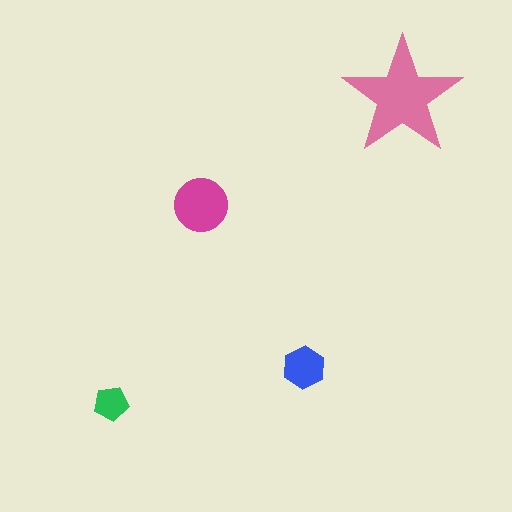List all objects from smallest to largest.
The green pentagon, the blue hexagon, the magenta circle, the pink star.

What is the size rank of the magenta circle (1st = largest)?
2nd.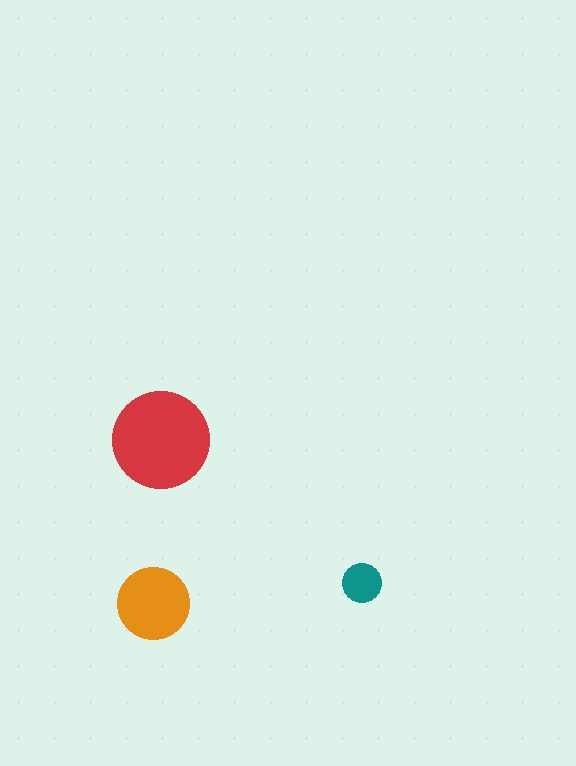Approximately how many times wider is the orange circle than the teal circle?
About 2 times wider.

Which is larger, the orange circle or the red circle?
The red one.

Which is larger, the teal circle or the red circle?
The red one.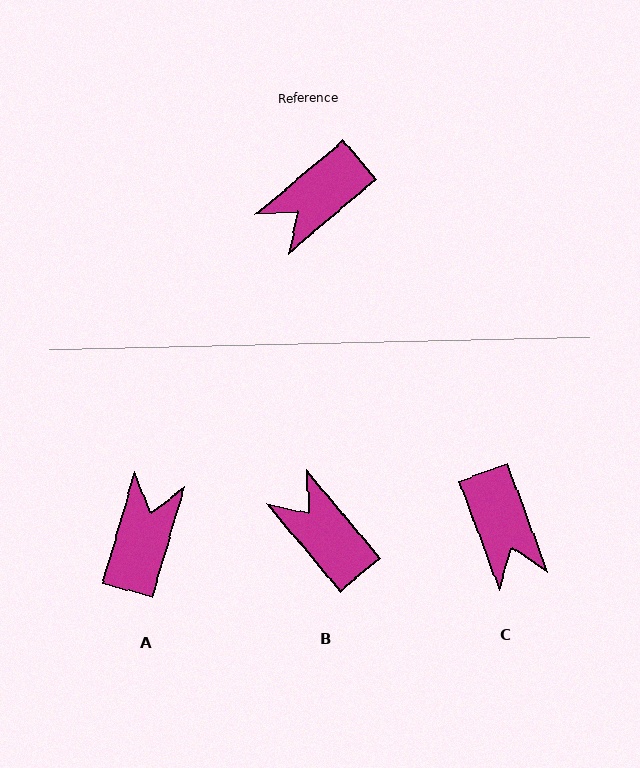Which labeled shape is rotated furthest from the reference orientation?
A, about 147 degrees away.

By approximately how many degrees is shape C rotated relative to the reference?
Approximately 70 degrees counter-clockwise.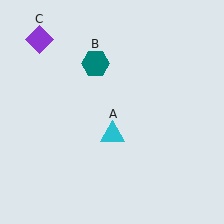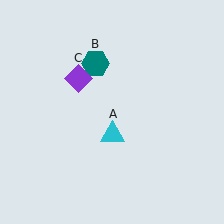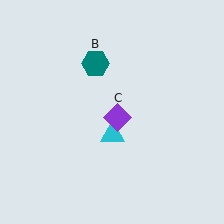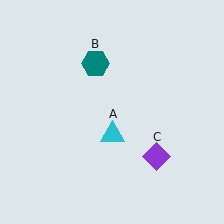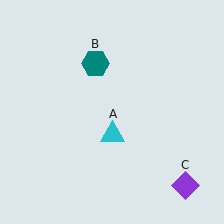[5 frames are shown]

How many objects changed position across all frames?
1 object changed position: purple diamond (object C).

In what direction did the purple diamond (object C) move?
The purple diamond (object C) moved down and to the right.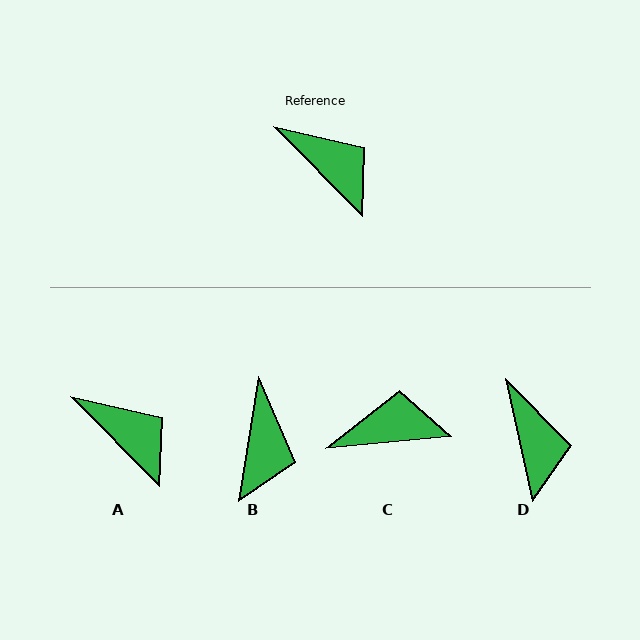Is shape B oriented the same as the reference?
No, it is off by about 54 degrees.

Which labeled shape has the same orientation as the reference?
A.